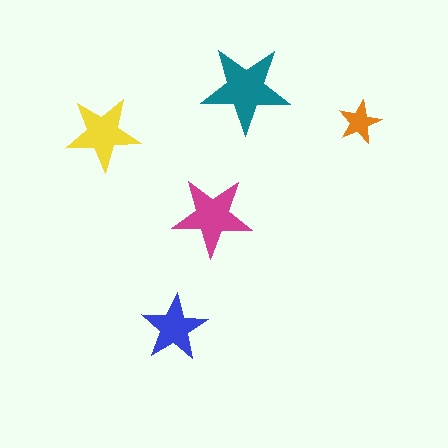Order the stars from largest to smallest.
the teal one, the magenta one, the yellow one, the blue one, the orange one.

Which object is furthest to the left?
The yellow star is leftmost.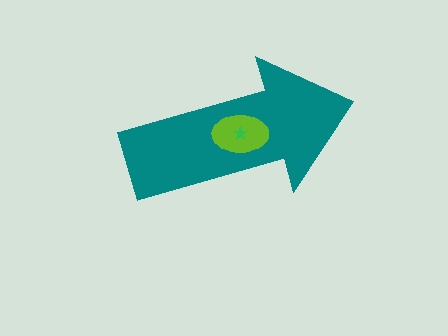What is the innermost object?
The green star.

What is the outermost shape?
The teal arrow.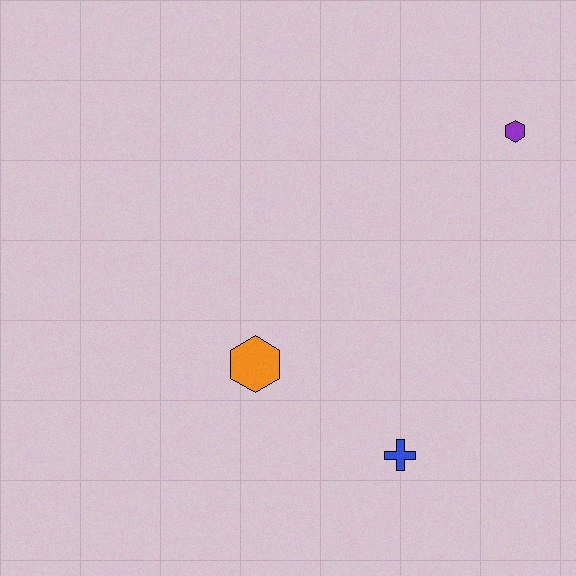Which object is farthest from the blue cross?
The purple hexagon is farthest from the blue cross.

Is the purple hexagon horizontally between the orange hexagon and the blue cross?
No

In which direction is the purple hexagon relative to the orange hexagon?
The purple hexagon is to the right of the orange hexagon.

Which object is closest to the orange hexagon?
The blue cross is closest to the orange hexagon.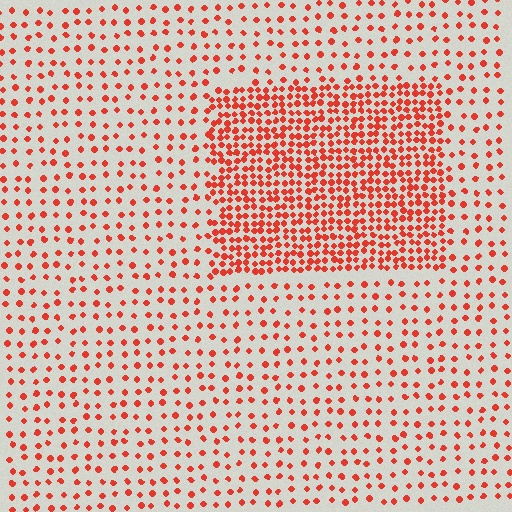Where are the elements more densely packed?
The elements are more densely packed inside the rectangle boundary.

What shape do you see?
I see a rectangle.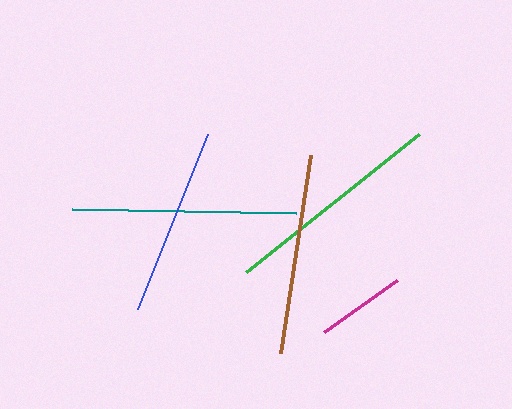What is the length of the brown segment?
The brown segment is approximately 201 pixels long.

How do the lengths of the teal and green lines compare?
The teal and green lines are approximately the same length.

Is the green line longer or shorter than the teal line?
The teal line is longer than the green line.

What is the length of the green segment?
The green segment is approximately 221 pixels long.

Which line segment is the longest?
The teal line is the longest at approximately 224 pixels.